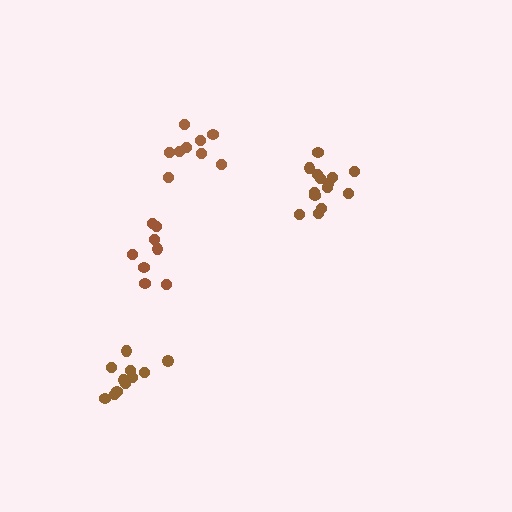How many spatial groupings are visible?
There are 4 spatial groupings.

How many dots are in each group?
Group 1: 14 dots, Group 2: 9 dots, Group 3: 11 dots, Group 4: 8 dots (42 total).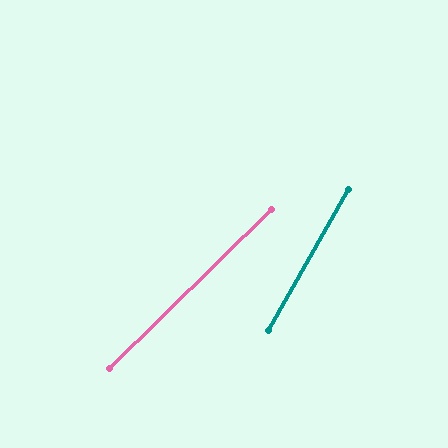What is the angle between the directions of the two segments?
Approximately 16 degrees.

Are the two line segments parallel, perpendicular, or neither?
Neither parallel nor perpendicular — they differ by about 16°.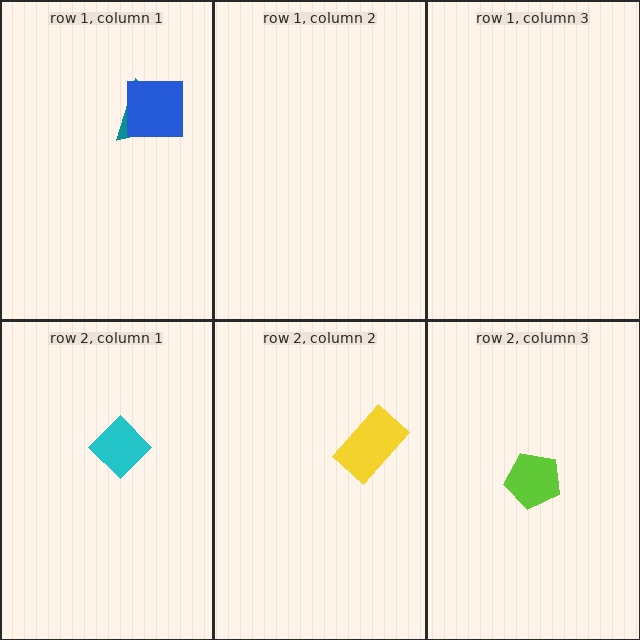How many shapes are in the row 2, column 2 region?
1.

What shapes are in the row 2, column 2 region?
The yellow rectangle.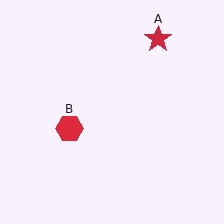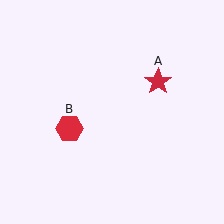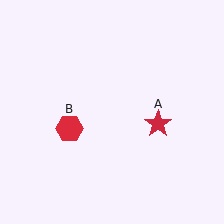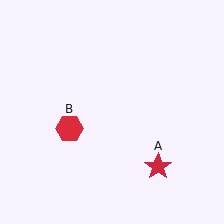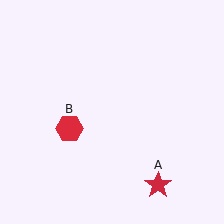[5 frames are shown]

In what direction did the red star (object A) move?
The red star (object A) moved down.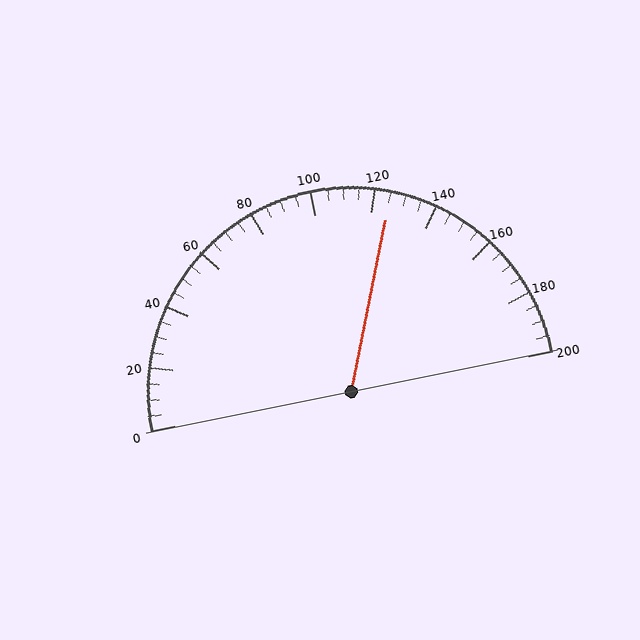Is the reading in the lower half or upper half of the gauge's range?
The reading is in the upper half of the range (0 to 200).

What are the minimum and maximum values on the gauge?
The gauge ranges from 0 to 200.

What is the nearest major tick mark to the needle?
The nearest major tick mark is 120.